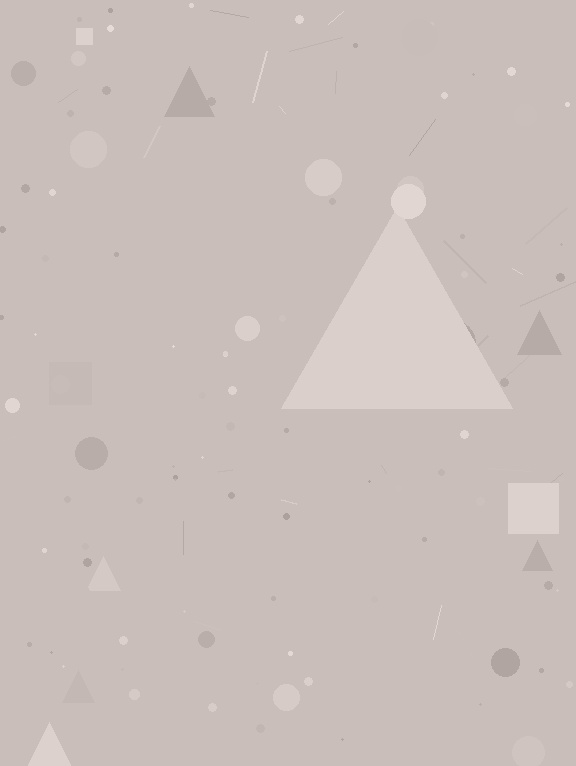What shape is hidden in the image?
A triangle is hidden in the image.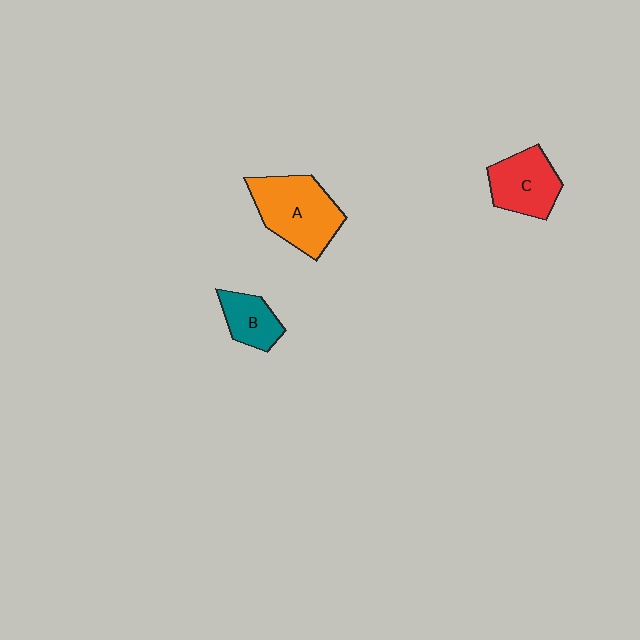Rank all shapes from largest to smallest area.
From largest to smallest: A (orange), C (red), B (teal).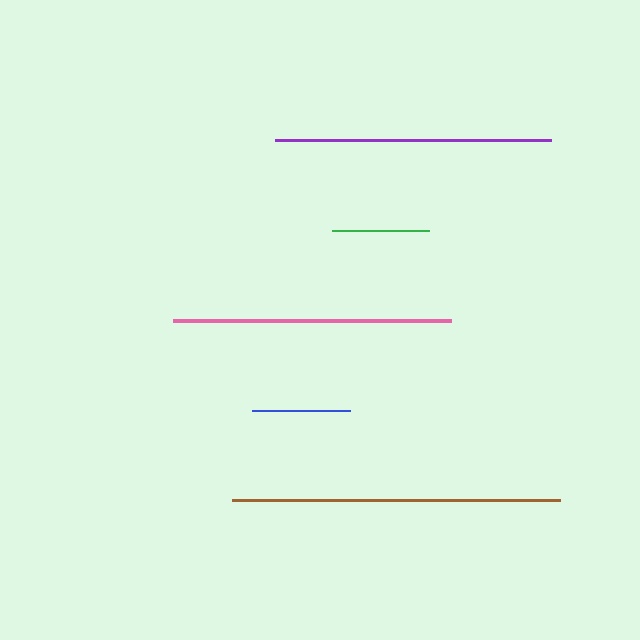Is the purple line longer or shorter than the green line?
The purple line is longer than the green line.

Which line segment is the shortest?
The green line is the shortest at approximately 97 pixels.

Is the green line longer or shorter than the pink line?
The pink line is longer than the green line.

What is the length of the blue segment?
The blue segment is approximately 99 pixels long.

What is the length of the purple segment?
The purple segment is approximately 276 pixels long.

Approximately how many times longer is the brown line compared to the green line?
The brown line is approximately 3.4 times the length of the green line.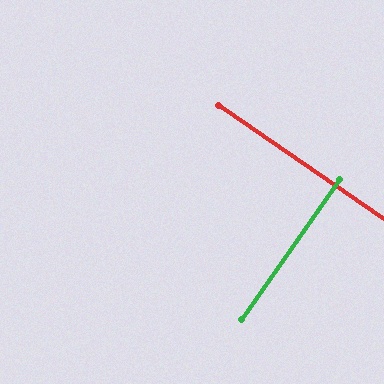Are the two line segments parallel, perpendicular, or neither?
Perpendicular — they meet at approximately 90°.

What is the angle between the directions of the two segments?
Approximately 90 degrees.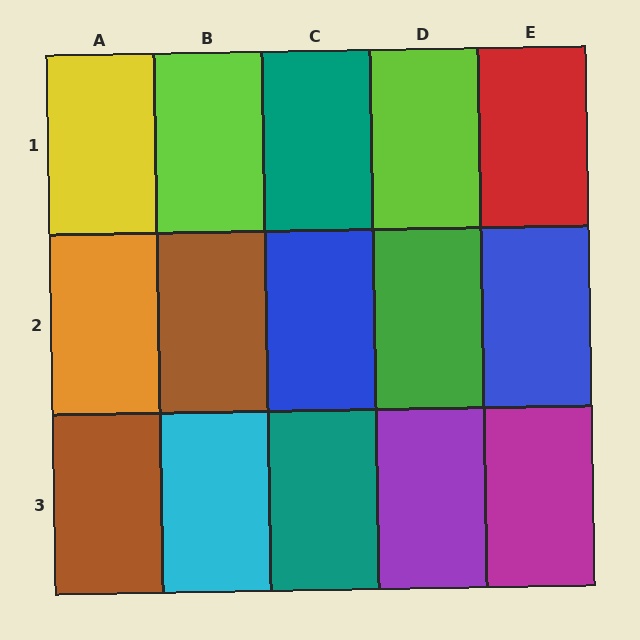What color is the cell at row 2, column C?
Blue.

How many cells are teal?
2 cells are teal.